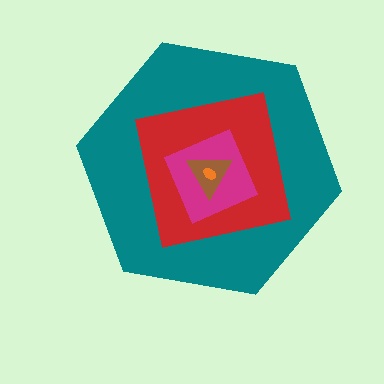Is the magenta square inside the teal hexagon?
Yes.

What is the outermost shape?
The teal hexagon.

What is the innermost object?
The orange ellipse.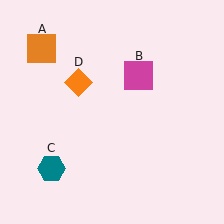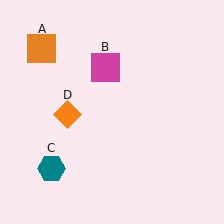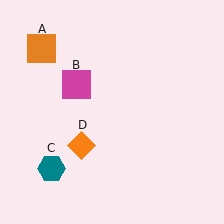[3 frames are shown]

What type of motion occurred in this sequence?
The magenta square (object B), orange diamond (object D) rotated counterclockwise around the center of the scene.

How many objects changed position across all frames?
2 objects changed position: magenta square (object B), orange diamond (object D).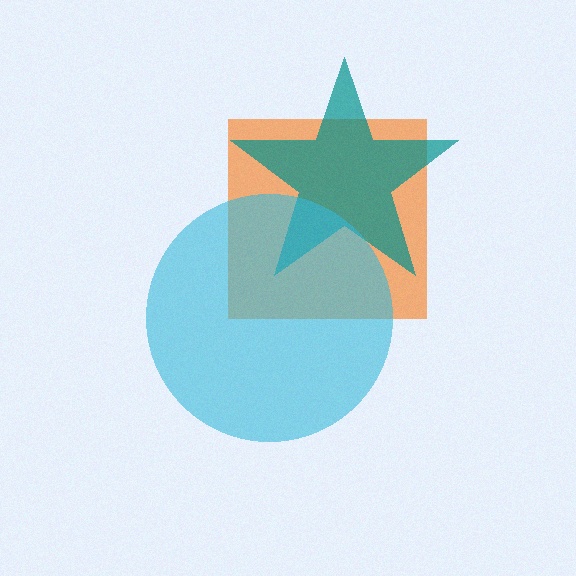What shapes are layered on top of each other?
The layered shapes are: an orange square, a teal star, a cyan circle.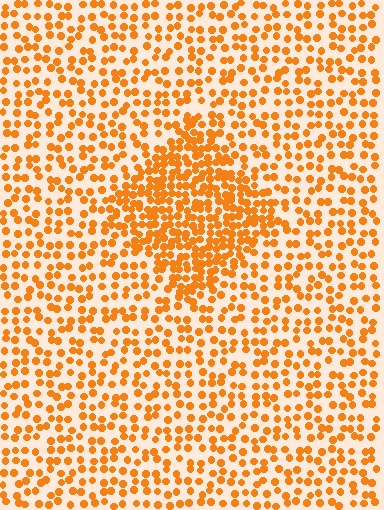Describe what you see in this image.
The image contains small orange elements arranged at two different densities. A diamond-shaped region is visible where the elements are more densely packed than the surrounding area.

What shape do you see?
I see a diamond.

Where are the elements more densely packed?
The elements are more densely packed inside the diamond boundary.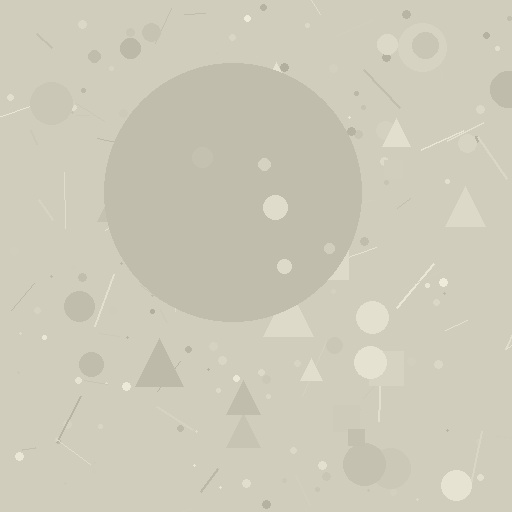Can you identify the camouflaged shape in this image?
The camouflaged shape is a circle.